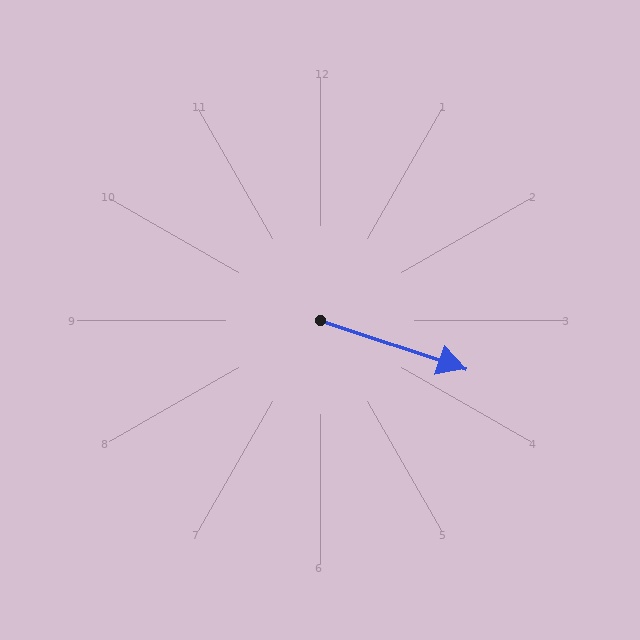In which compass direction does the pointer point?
East.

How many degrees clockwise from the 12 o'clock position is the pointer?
Approximately 109 degrees.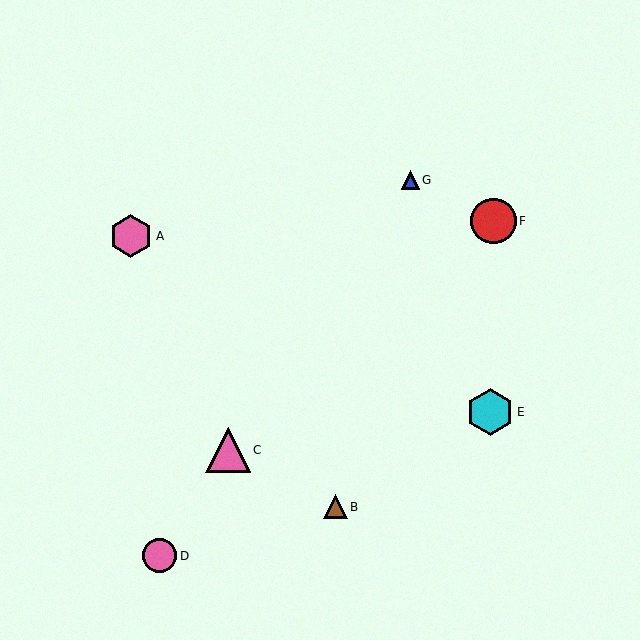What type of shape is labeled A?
Shape A is a pink hexagon.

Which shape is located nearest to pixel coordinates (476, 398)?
The cyan hexagon (labeled E) at (490, 412) is nearest to that location.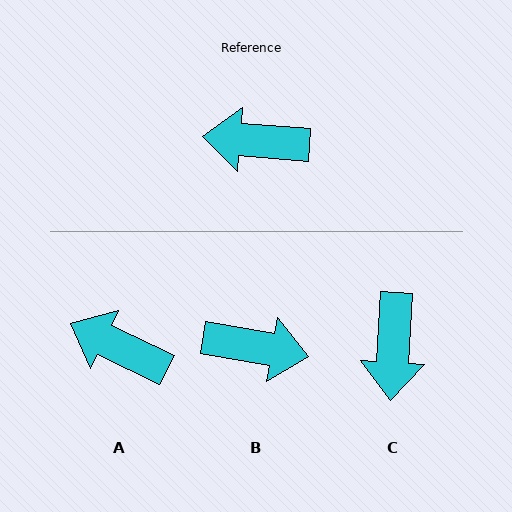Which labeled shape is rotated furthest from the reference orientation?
B, about 175 degrees away.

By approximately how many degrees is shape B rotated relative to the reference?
Approximately 175 degrees counter-clockwise.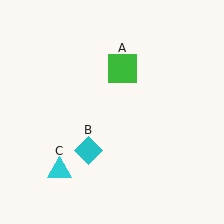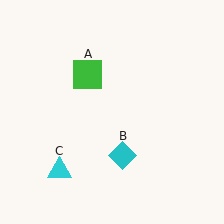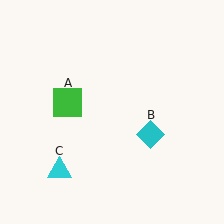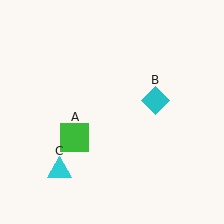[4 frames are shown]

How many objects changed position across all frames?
2 objects changed position: green square (object A), cyan diamond (object B).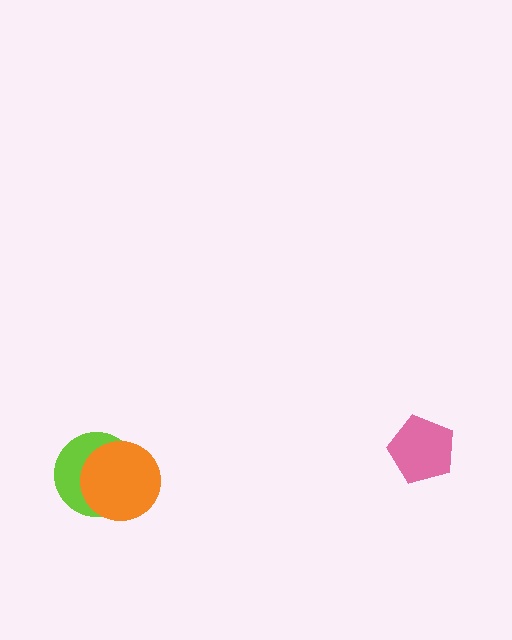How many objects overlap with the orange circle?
1 object overlaps with the orange circle.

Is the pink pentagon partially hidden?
No, no other shape covers it.